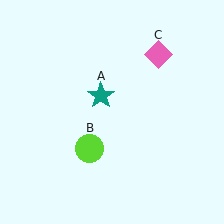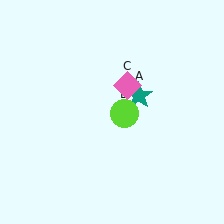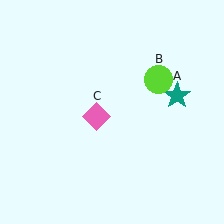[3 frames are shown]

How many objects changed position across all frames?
3 objects changed position: teal star (object A), lime circle (object B), pink diamond (object C).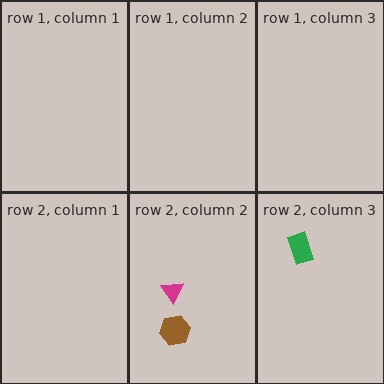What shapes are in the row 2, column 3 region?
The green rectangle.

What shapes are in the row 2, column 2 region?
The magenta triangle, the brown hexagon.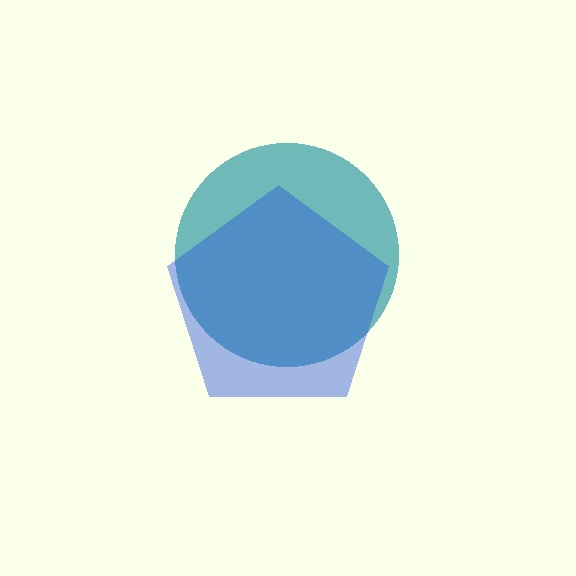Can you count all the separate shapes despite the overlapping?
Yes, there are 2 separate shapes.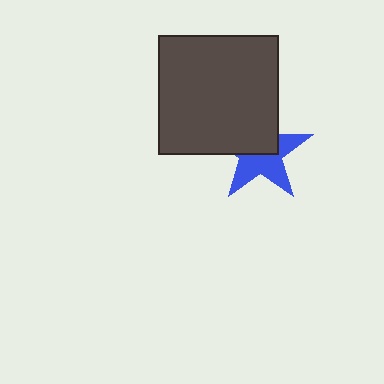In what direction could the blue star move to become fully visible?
The blue star could move toward the lower-right. That would shift it out from behind the dark gray square entirely.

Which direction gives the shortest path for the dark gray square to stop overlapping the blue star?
Moving toward the upper-left gives the shortest separation.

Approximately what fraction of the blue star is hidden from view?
Roughly 48% of the blue star is hidden behind the dark gray square.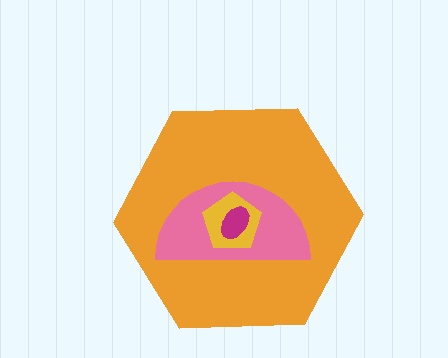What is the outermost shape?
The orange hexagon.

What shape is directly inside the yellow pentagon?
The magenta ellipse.